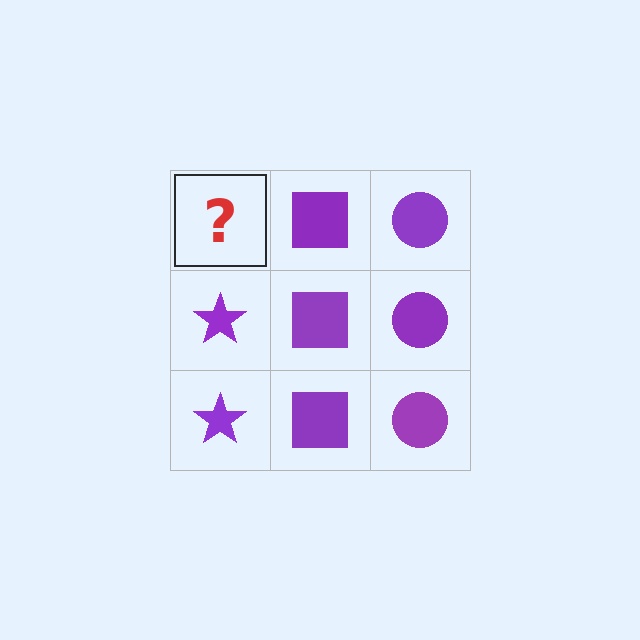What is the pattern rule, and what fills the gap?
The rule is that each column has a consistent shape. The gap should be filled with a purple star.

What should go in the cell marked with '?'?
The missing cell should contain a purple star.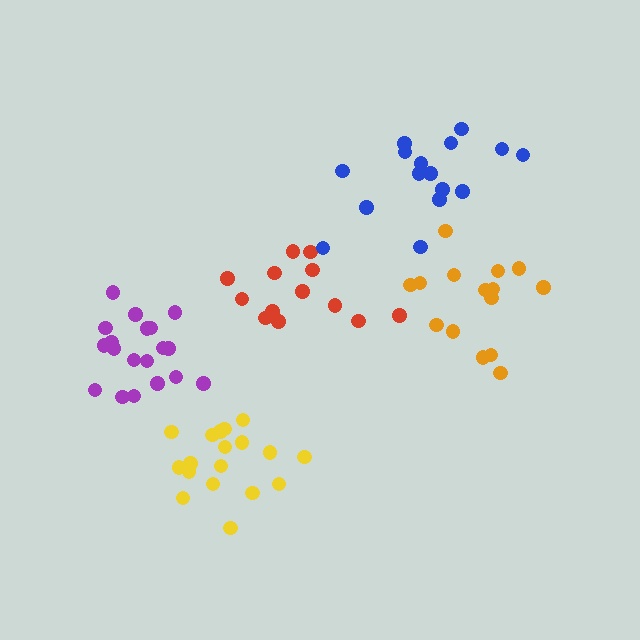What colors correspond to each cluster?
The clusters are colored: purple, orange, red, blue, yellow.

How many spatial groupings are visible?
There are 5 spatial groupings.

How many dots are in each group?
Group 1: 19 dots, Group 2: 15 dots, Group 3: 13 dots, Group 4: 16 dots, Group 5: 18 dots (81 total).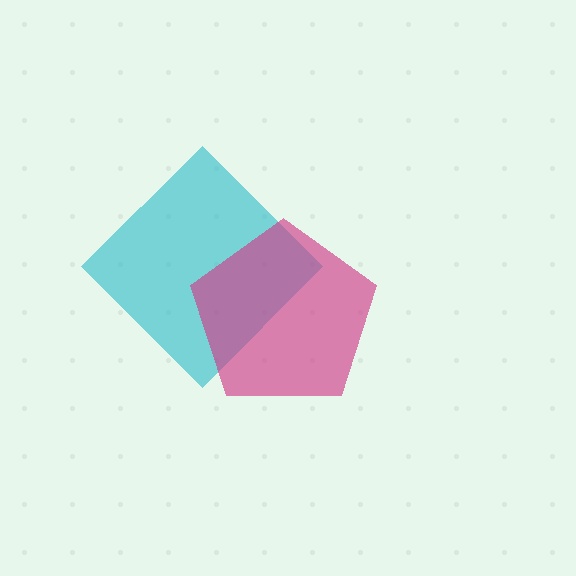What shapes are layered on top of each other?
The layered shapes are: a cyan diamond, a magenta pentagon.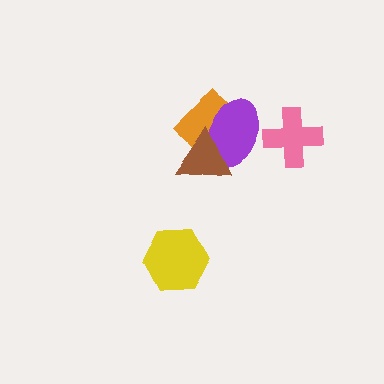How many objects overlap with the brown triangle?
2 objects overlap with the brown triangle.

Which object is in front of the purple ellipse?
The brown triangle is in front of the purple ellipse.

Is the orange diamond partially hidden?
Yes, it is partially covered by another shape.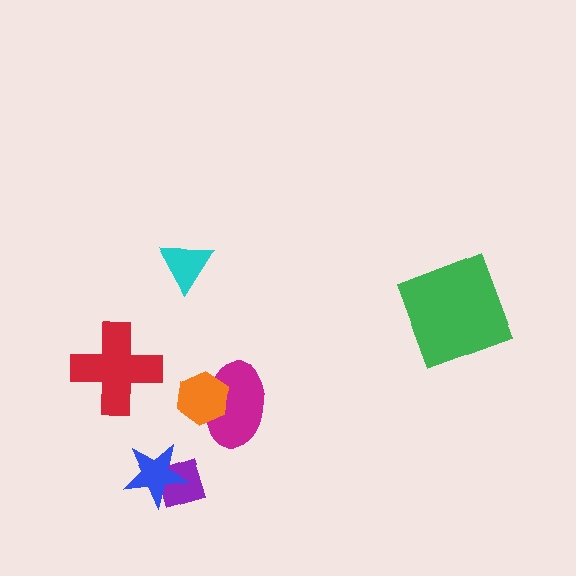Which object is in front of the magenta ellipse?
The orange hexagon is in front of the magenta ellipse.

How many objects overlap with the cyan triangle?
0 objects overlap with the cyan triangle.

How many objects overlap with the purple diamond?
1 object overlaps with the purple diamond.